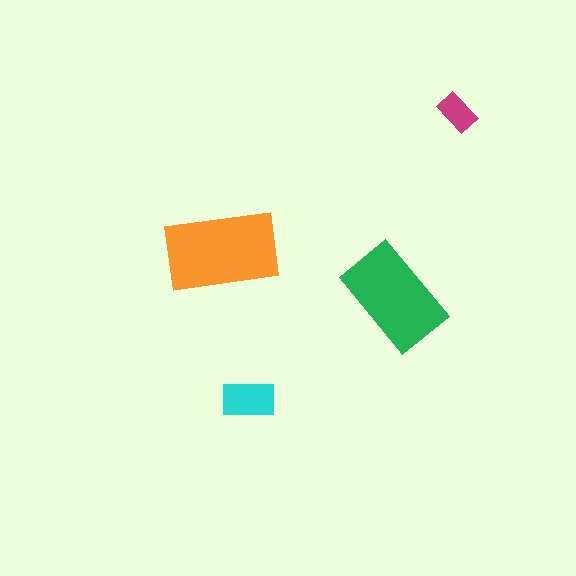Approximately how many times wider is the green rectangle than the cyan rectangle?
About 2 times wider.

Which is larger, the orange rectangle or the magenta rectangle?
The orange one.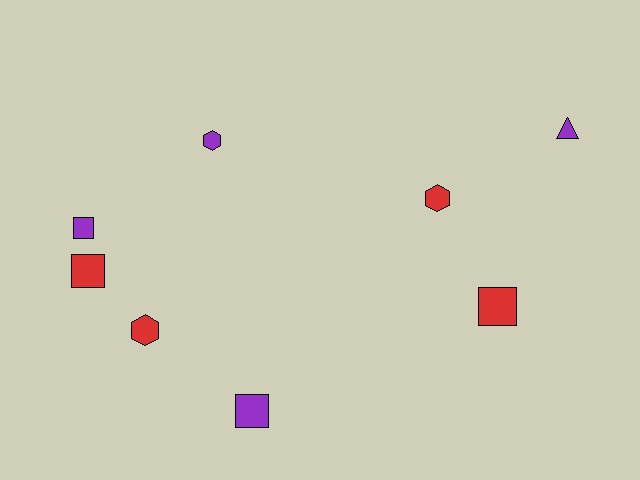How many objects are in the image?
There are 8 objects.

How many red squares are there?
There are 2 red squares.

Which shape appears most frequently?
Square, with 4 objects.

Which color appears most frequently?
Red, with 4 objects.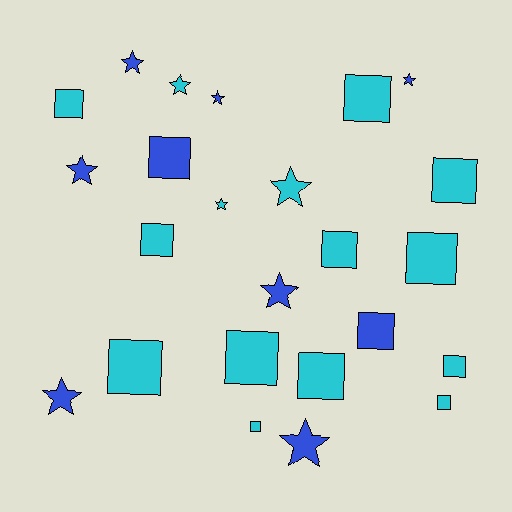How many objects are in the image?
There are 24 objects.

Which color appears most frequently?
Cyan, with 15 objects.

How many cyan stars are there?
There are 3 cyan stars.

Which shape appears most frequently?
Square, with 14 objects.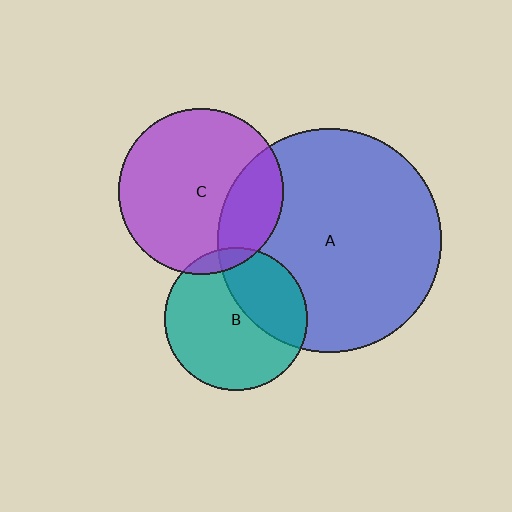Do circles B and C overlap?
Yes.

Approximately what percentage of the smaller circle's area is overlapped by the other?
Approximately 5%.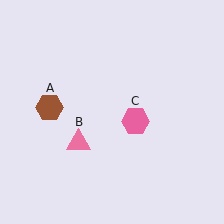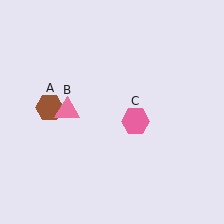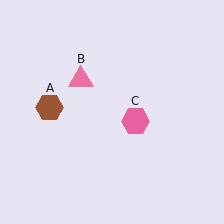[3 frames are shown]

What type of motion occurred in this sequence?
The pink triangle (object B) rotated clockwise around the center of the scene.